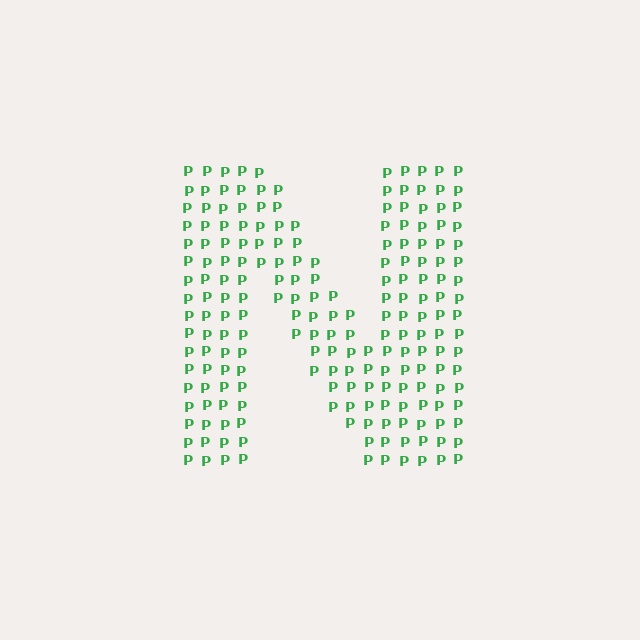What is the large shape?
The large shape is the letter N.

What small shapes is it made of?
It is made of small letter P's.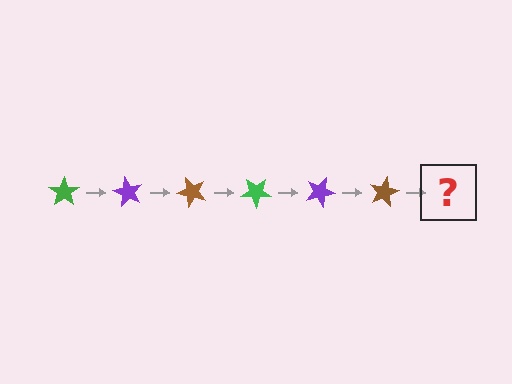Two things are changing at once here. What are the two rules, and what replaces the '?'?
The two rules are that it rotates 60 degrees each step and the color cycles through green, purple, and brown. The '?' should be a green star, rotated 360 degrees from the start.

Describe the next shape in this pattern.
It should be a green star, rotated 360 degrees from the start.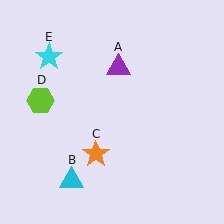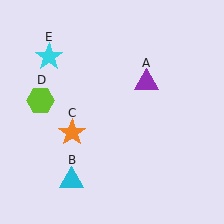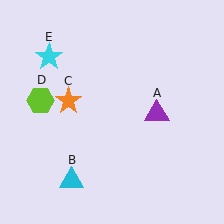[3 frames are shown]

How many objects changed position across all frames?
2 objects changed position: purple triangle (object A), orange star (object C).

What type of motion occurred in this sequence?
The purple triangle (object A), orange star (object C) rotated clockwise around the center of the scene.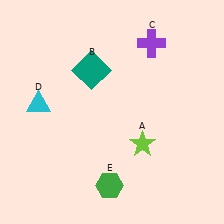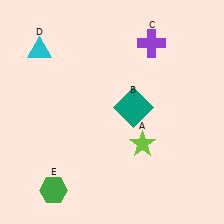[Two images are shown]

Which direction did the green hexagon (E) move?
The green hexagon (E) moved left.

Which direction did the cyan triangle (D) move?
The cyan triangle (D) moved up.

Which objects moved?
The objects that moved are: the teal square (B), the cyan triangle (D), the green hexagon (E).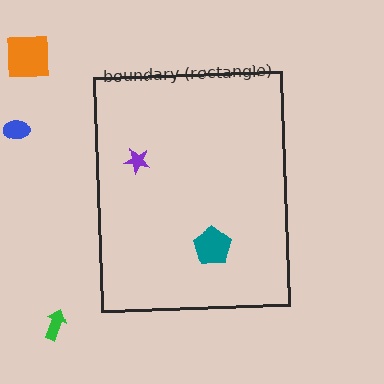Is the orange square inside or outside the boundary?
Outside.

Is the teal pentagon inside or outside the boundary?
Inside.